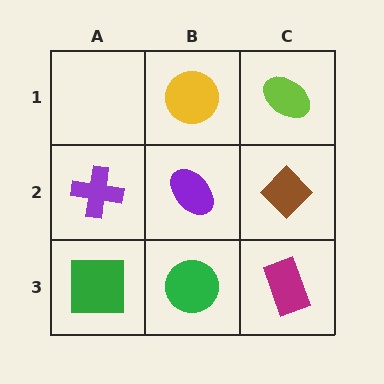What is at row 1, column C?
A lime ellipse.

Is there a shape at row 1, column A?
No, that cell is empty.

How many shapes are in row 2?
3 shapes.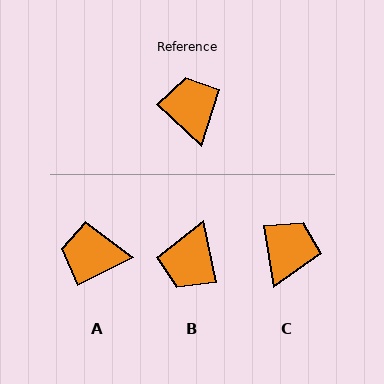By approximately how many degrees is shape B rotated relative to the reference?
Approximately 145 degrees counter-clockwise.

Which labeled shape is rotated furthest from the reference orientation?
B, about 145 degrees away.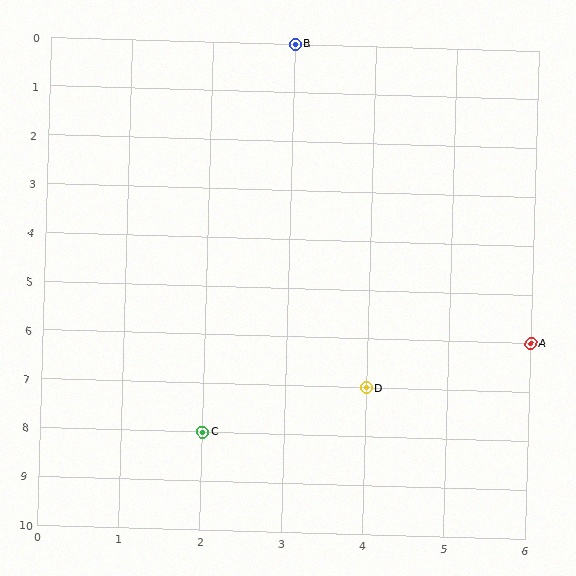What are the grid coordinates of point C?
Point C is at grid coordinates (2, 8).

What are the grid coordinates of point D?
Point D is at grid coordinates (4, 7).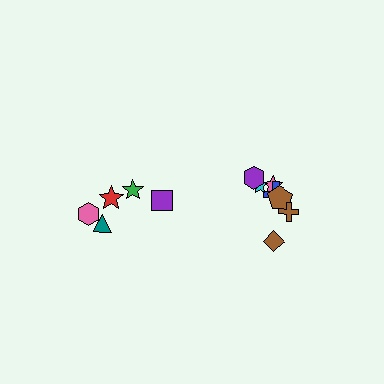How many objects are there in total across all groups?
There are 12 objects.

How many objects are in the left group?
There are 5 objects.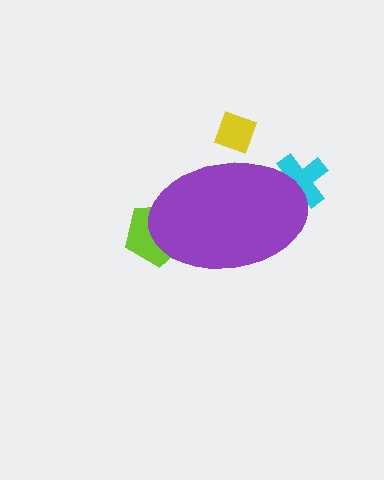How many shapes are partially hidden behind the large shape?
3 shapes are partially hidden.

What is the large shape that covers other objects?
A purple ellipse.